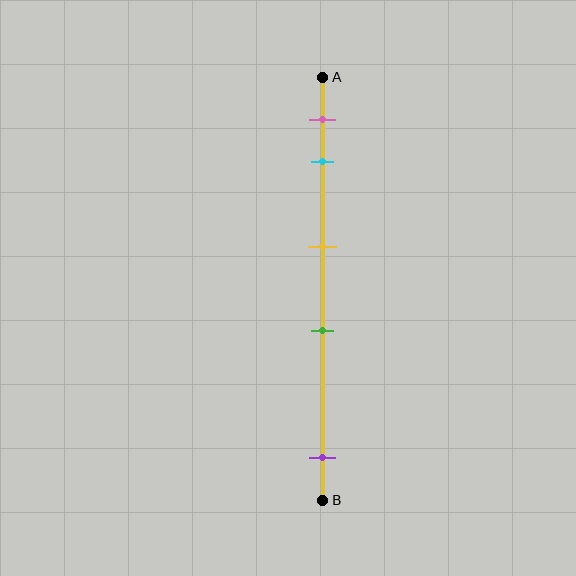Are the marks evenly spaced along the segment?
No, the marks are not evenly spaced.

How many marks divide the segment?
There are 5 marks dividing the segment.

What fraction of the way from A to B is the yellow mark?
The yellow mark is approximately 40% (0.4) of the way from A to B.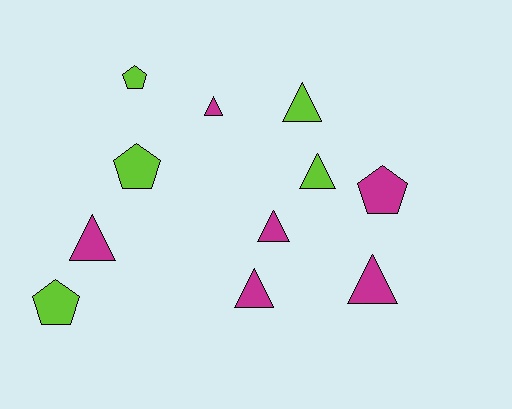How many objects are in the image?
There are 11 objects.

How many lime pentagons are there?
There are 3 lime pentagons.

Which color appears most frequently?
Magenta, with 6 objects.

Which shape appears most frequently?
Triangle, with 7 objects.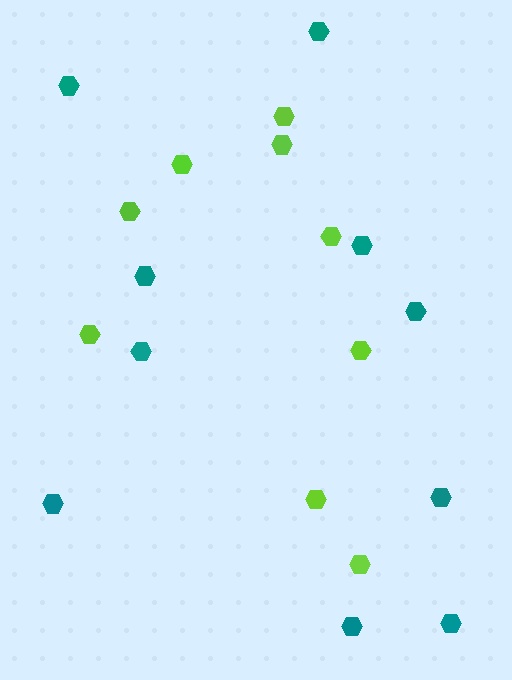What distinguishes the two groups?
There are 2 groups: one group of lime hexagons (9) and one group of teal hexagons (10).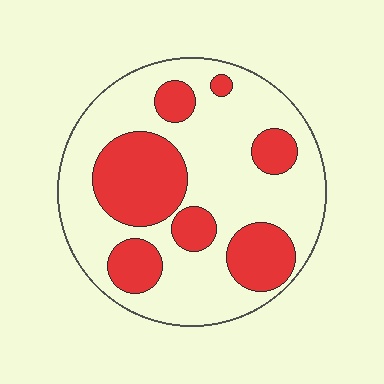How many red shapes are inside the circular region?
7.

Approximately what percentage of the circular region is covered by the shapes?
Approximately 35%.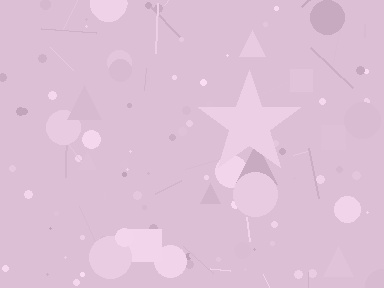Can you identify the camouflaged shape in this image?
The camouflaged shape is a star.